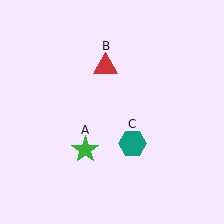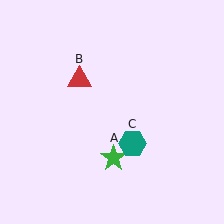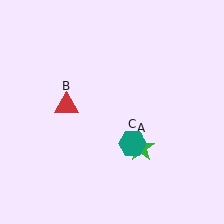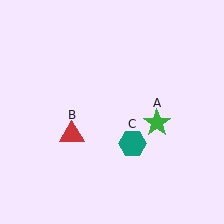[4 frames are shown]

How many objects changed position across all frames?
2 objects changed position: green star (object A), red triangle (object B).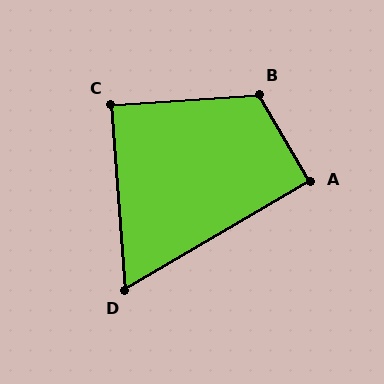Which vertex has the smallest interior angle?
D, at approximately 64 degrees.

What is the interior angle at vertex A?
Approximately 90 degrees (approximately right).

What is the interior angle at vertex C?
Approximately 90 degrees (approximately right).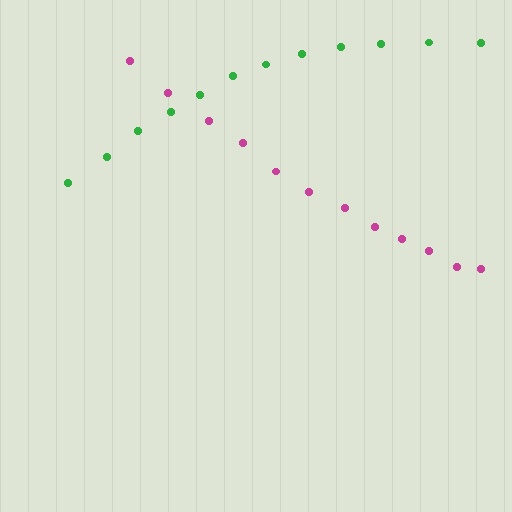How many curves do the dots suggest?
There are 2 distinct paths.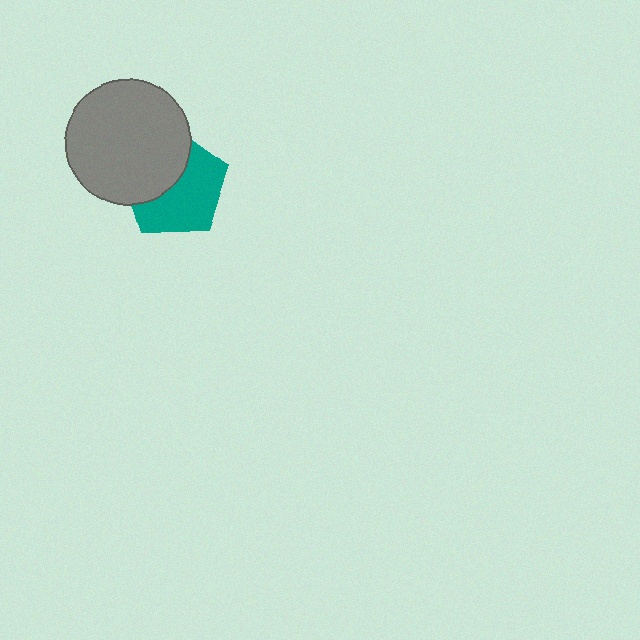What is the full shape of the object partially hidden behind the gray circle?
The partially hidden object is a teal pentagon.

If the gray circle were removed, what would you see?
You would see the complete teal pentagon.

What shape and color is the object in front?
The object in front is a gray circle.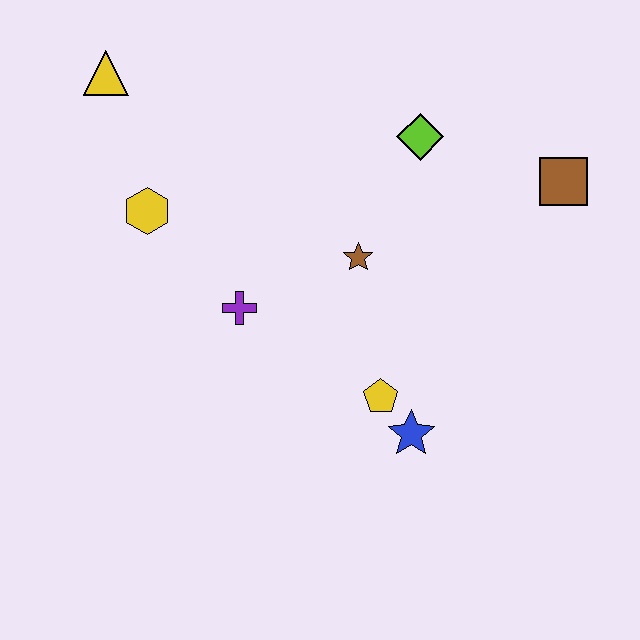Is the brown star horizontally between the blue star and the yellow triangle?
Yes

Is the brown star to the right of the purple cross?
Yes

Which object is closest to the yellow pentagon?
The blue star is closest to the yellow pentagon.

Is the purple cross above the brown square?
No